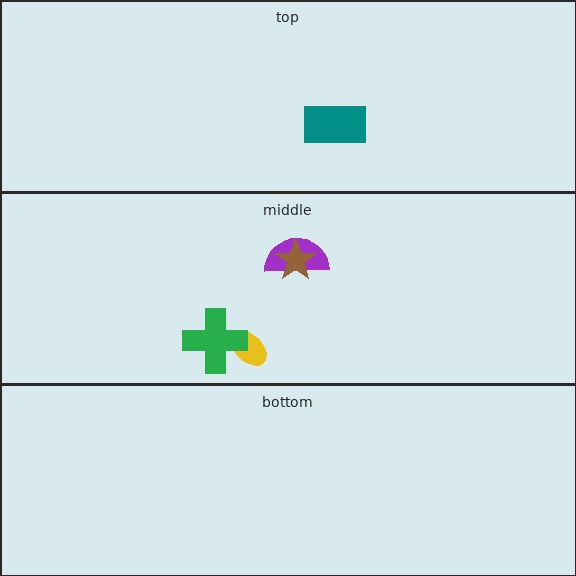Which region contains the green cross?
The middle region.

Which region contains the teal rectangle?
The top region.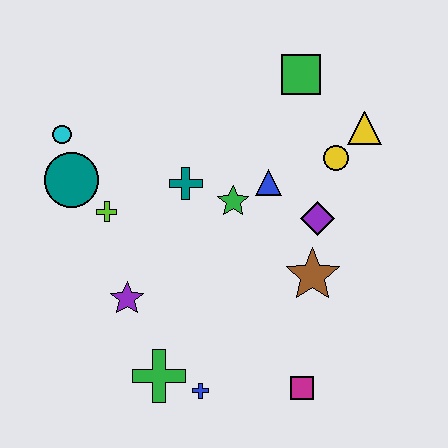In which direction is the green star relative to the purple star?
The green star is to the right of the purple star.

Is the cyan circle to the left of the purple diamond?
Yes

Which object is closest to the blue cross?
The green cross is closest to the blue cross.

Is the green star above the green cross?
Yes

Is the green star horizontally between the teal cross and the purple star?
No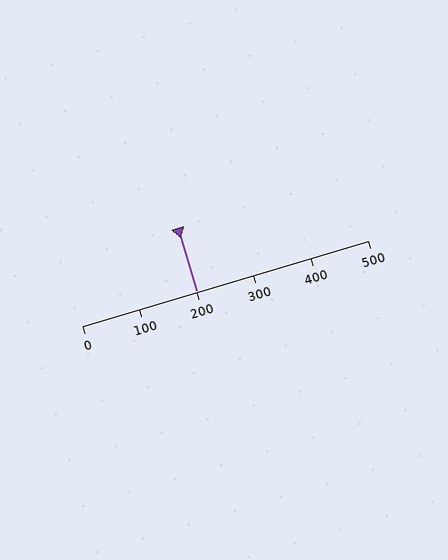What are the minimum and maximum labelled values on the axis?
The axis runs from 0 to 500.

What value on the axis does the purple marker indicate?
The marker indicates approximately 200.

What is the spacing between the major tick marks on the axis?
The major ticks are spaced 100 apart.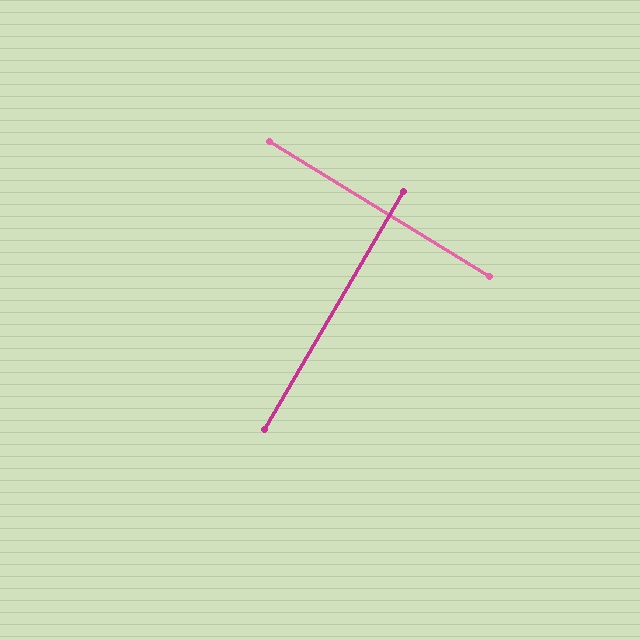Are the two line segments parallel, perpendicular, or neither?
Perpendicular — they meet at approximately 89°.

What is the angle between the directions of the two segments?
Approximately 89 degrees.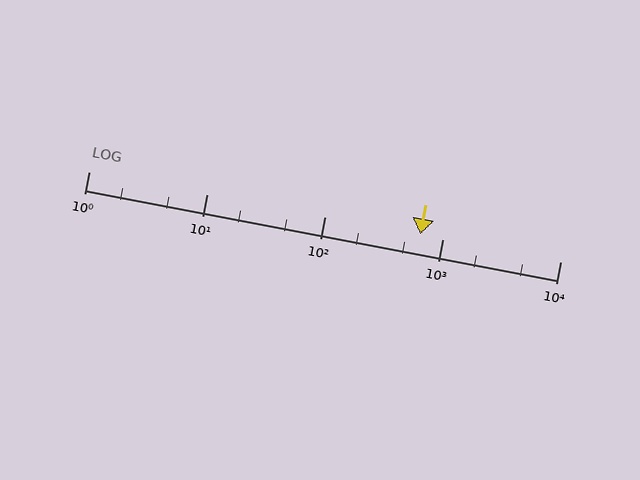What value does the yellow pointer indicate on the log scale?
The pointer indicates approximately 650.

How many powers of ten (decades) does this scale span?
The scale spans 4 decades, from 1 to 10000.